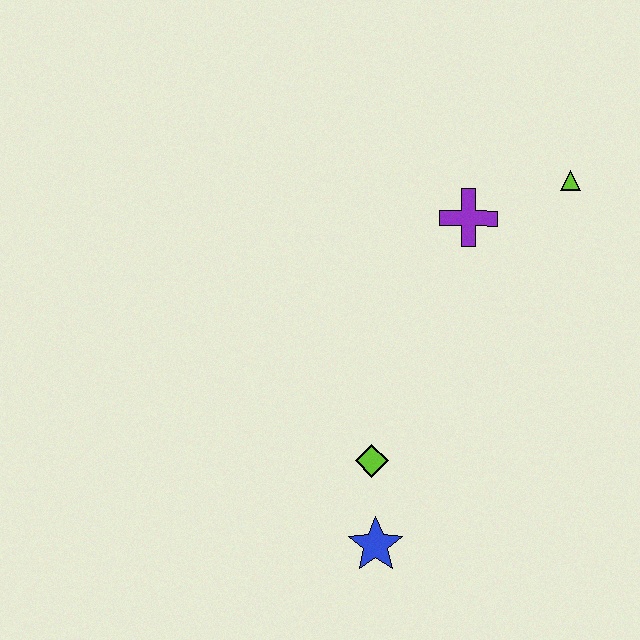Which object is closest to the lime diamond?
The blue star is closest to the lime diamond.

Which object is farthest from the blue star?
The lime triangle is farthest from the blue star.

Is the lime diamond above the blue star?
Yes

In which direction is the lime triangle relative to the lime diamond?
The lime triangle is above the lime diamond.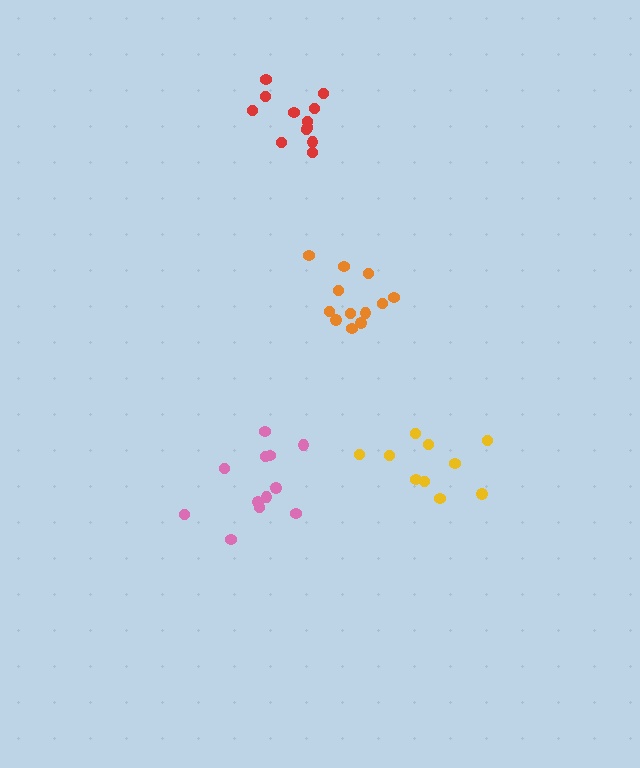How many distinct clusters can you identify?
There are 4 distinct clusters.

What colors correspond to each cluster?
The clusters are colored: orange, pink, red, yellow.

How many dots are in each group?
Group 1: 12 dots, Group 2: 12 dots, Group 3: 12 dots, Group 4: 10 dots (46 total).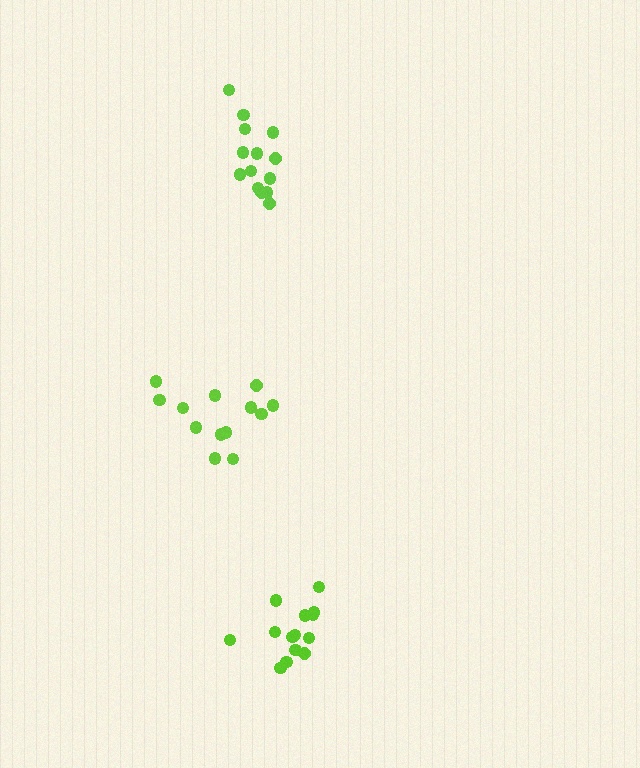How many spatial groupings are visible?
There are 3 spatial groupings.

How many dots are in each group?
Group 1: 14 dots, Group 2: 13 dots, Group 3: 14 dots (41 total).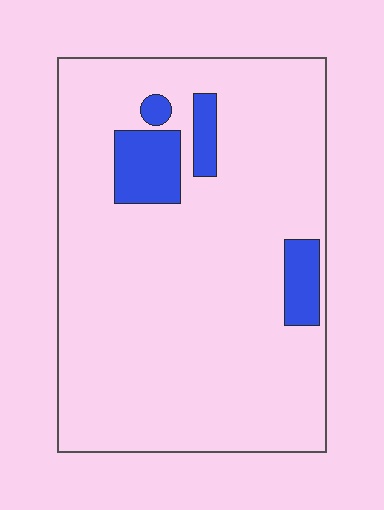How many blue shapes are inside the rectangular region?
4.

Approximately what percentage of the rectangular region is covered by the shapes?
Approximately 10%.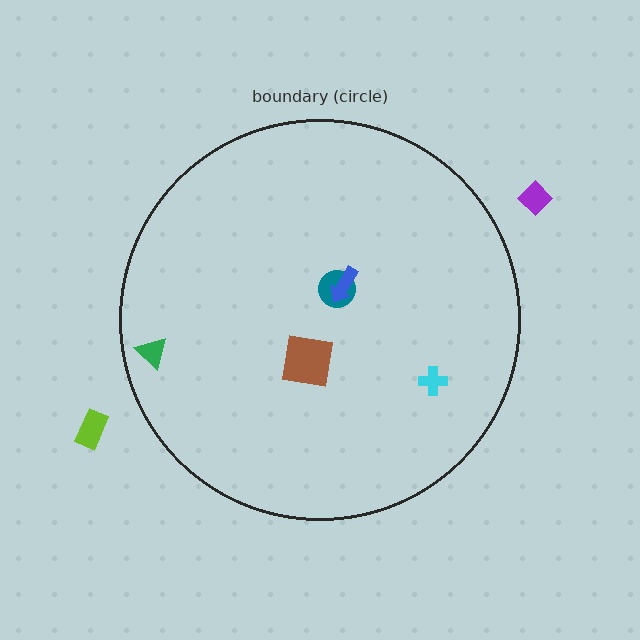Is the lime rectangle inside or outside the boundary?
Outside.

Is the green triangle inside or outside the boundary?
Inside.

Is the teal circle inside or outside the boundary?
Inside.